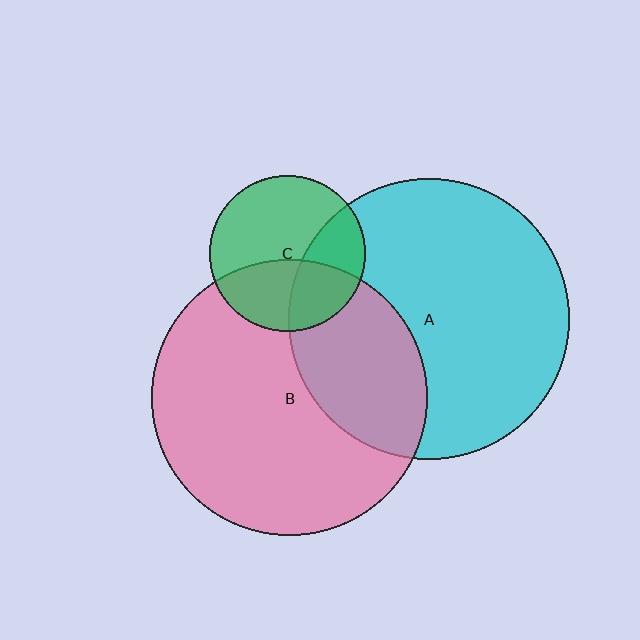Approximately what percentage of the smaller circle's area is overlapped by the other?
Approximately 30%.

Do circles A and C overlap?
Yes.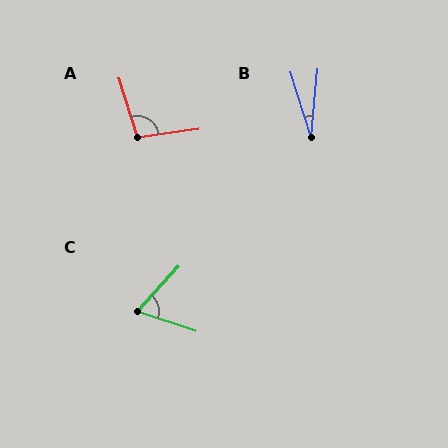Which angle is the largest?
A, at approximately 100 degrees.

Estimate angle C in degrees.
Approximately 66 degrees.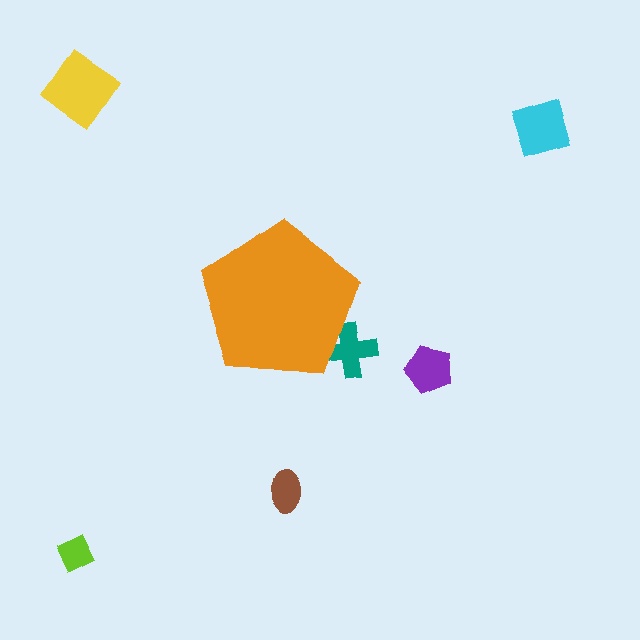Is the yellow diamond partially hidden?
No, the yellow diamond is fully visible.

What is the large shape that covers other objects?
An orange pentagon.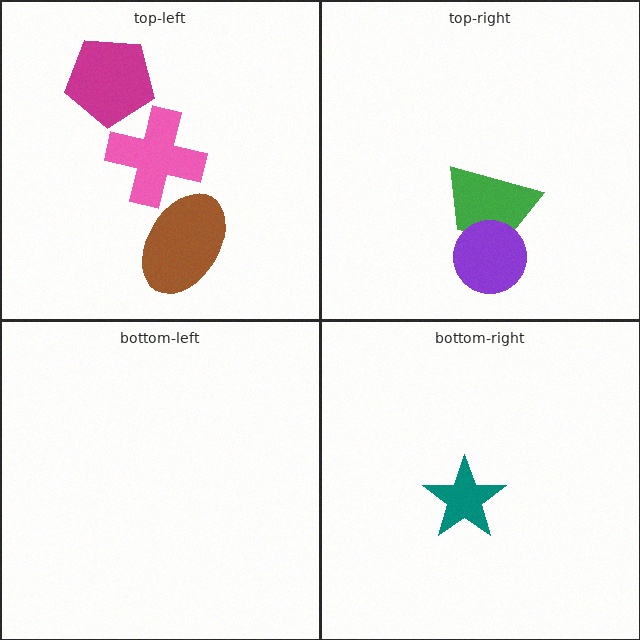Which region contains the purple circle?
The top-right region.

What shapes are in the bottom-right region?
The teal star.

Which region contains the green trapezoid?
The top-right region.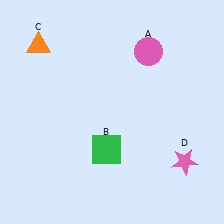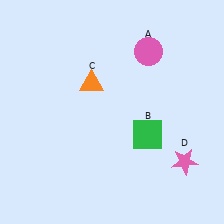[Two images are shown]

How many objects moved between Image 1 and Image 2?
2 objects moved between the two images.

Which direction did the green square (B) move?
The green square (B) moved right.